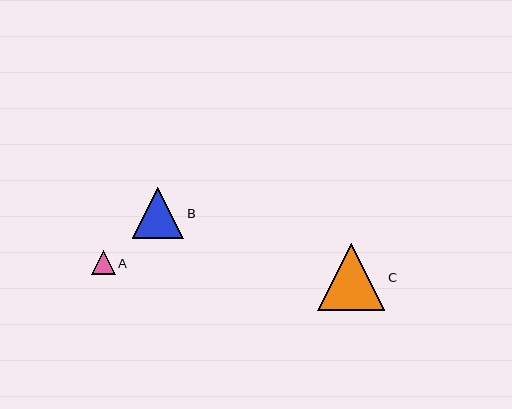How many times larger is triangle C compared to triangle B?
Triangle C is approximately 1.3 times the size of triangle B.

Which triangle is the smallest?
Triangle A is the smallest with a size of approximately 24 pixels.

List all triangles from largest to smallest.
From largest to smallest: C, B, A.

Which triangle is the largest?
Triangle C is the largest with a size of approximately 67 pixels.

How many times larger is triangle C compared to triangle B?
Triangle C is approximately 1.3 times the size of triangle B.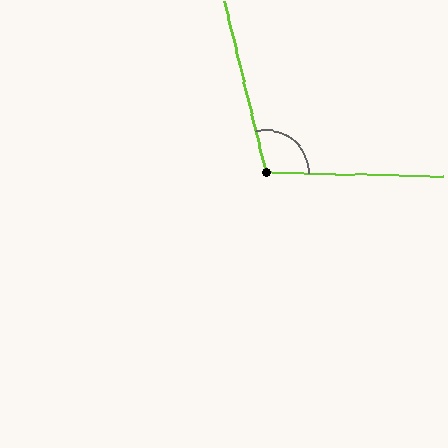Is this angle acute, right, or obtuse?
It is obtuse.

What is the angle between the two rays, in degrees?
Approximately 105 degrees.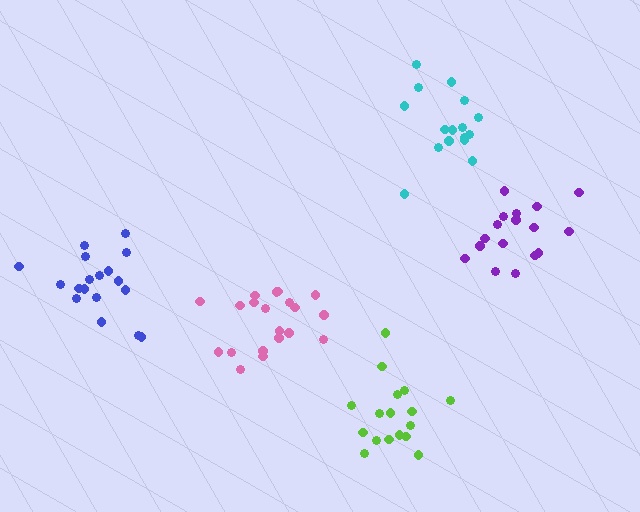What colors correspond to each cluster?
The clusters are colored: purple, lime, cyan, blue, pink.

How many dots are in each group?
Group 1: 17 dots, Group 2: 17 dots, Group 3: 16 dots, Group 4: 18 dots, Group 5: 20 dots (88 total).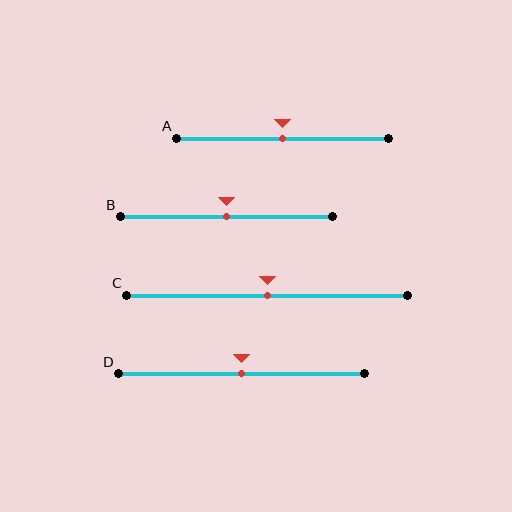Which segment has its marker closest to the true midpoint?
Segment A has its marker closest to the true midpoint.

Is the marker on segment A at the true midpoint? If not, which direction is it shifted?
Yes, the marker on segment A is at the true midpoint.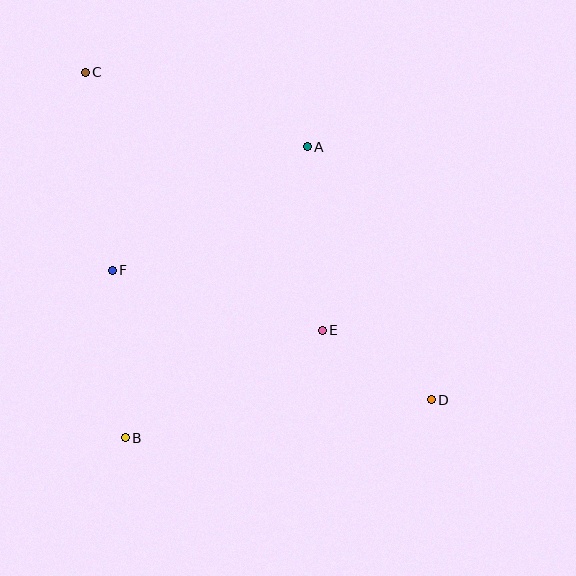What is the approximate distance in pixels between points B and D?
The distance between B and D is approximately 309 pixels.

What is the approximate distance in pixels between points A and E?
The distance between A and E is approximately 184 pixels.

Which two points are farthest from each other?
Points C and D are farthest from each other.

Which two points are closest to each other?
Points D and E are closest to each other.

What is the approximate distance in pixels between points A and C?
The distance between A and C is approximately 235 pixels.